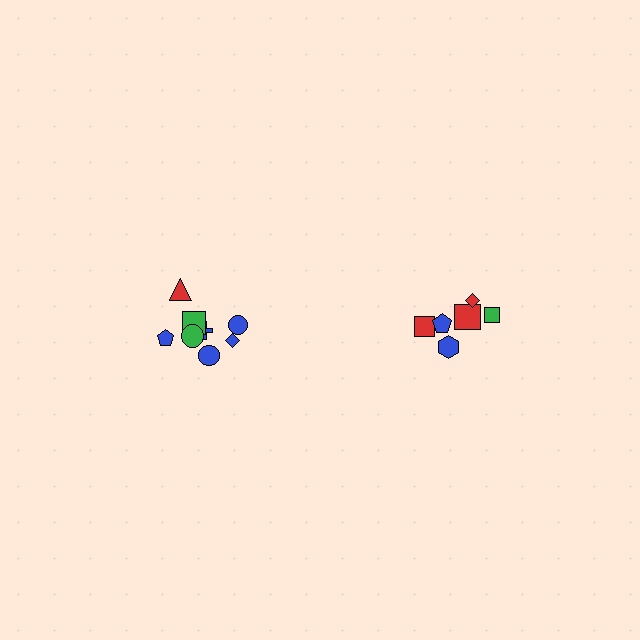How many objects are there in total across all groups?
There are 14 objects.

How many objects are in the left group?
There are 8 objects.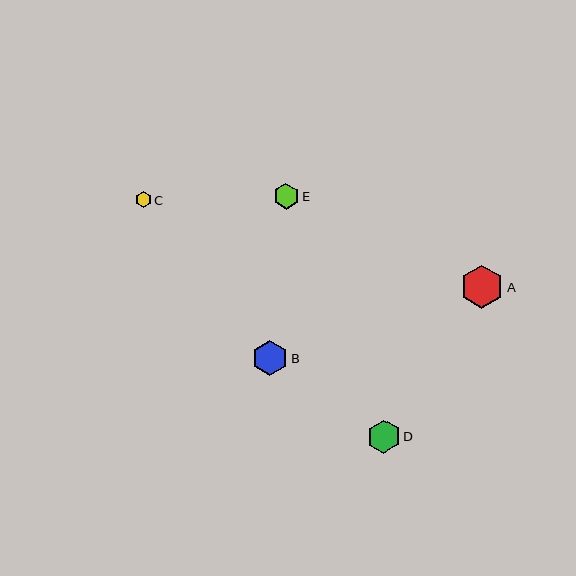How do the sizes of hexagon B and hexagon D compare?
Hexagon B and hexagon D are approximately the same size.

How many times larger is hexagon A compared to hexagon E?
Hexagon A is approximately 1.7 times the size of hexagon E.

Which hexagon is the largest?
Hexagon A is the largest with a size of approximately 44 pixels.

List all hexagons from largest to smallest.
From largest to smallest: A, B, D, E, C.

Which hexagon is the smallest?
Hexagon C is the smallest with a size of approximately 15 pixels.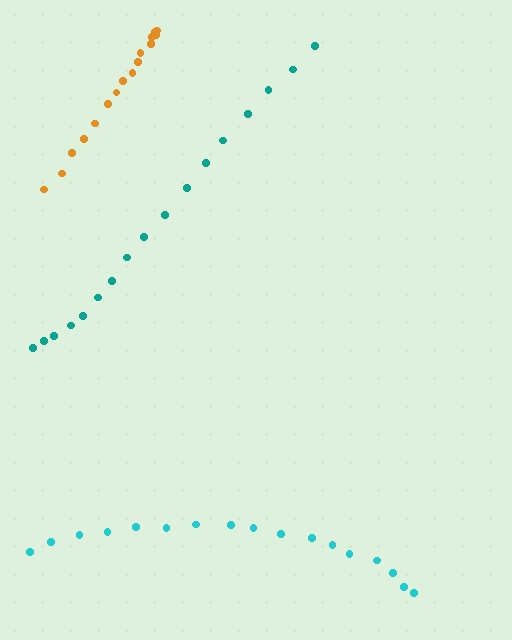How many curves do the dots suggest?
There are 3 distinct paths.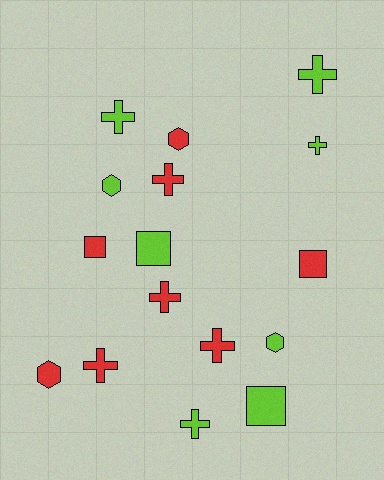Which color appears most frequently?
Red, with 8 objects.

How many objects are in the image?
There are 16 objects.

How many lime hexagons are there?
There are 2 lime hexagons.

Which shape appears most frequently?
Cross, with 8 objects.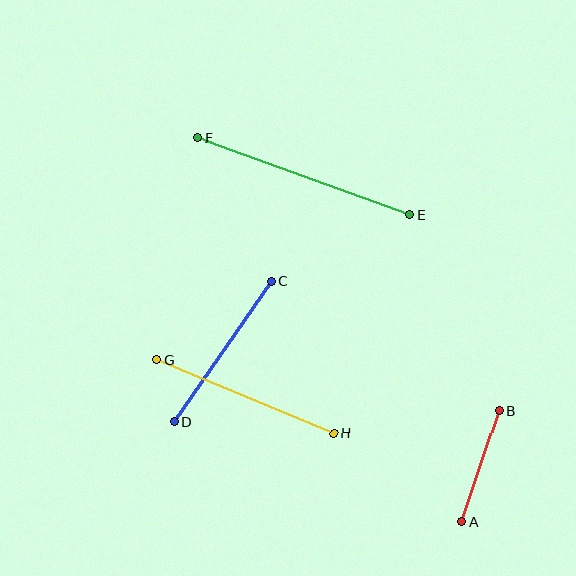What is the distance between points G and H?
The distance is approximately 192 pixels.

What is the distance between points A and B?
The distance is approximately 117 pixels.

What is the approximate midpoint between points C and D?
The midpoint is at approximately (223, 351) pixels.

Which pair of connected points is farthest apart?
Points E and F are farthest apart.